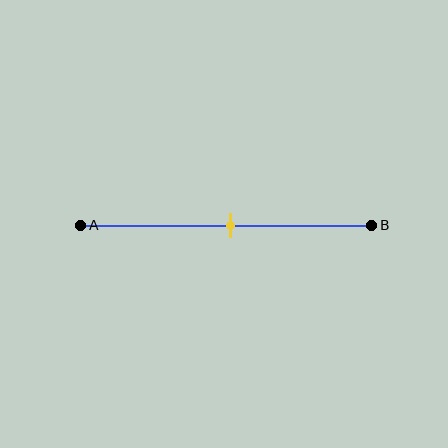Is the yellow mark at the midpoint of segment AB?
Yes, the mark is approximately at the midpoint.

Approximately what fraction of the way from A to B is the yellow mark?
The yellow mark is approximately 50% of the way from A to B.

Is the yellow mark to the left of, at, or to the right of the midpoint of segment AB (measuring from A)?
The yellow mark is approximately at the midpoint of segment AB.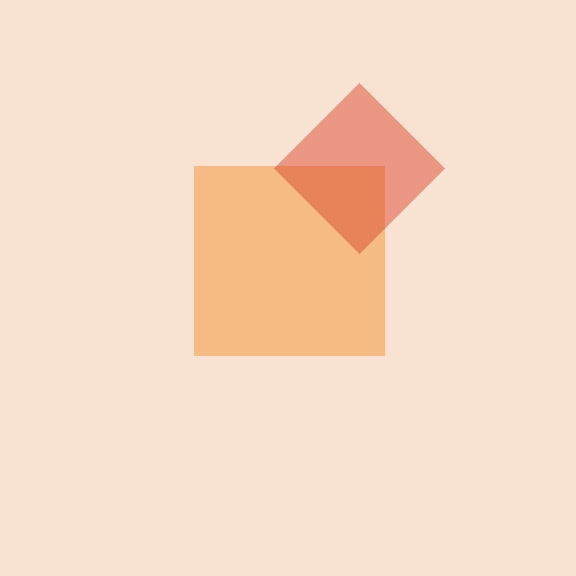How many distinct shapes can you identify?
There are 2 distinct shapes: an orange square, a red diamond.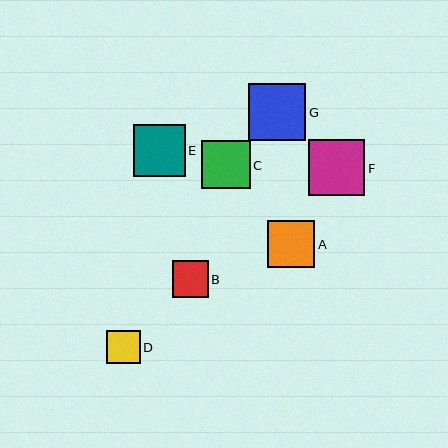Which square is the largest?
Square G is the largest with a size of approximately 58 pixels.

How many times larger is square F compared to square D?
Square F is approximately 1.7 times the size of square D.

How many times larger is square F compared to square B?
Square F is approximately 1.6 times the size of square B.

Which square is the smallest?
Square D is the smallest with a size of approximately 33 pixels.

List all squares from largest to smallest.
From largest to smallest: G, F, E, C, A, B, D.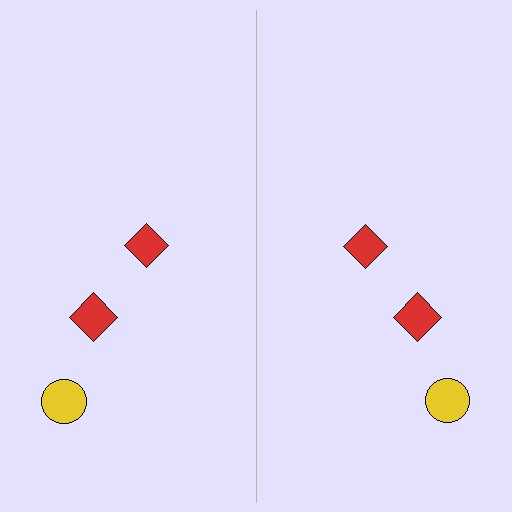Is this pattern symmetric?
Yes, this pattern has bilateral (reflection) symmetry.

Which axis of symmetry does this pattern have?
The pattern has a vertical axis of symmetry running through the center of the image.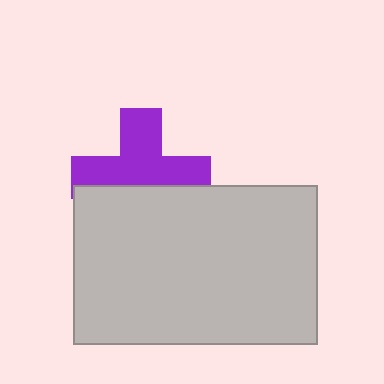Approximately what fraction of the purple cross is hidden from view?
Roughly 39% of the purple cross is hidden behind the light gray rectangle.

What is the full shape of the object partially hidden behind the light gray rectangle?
The partially hidden object is a purple cross.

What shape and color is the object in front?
The object in front is a light gray rectangle.